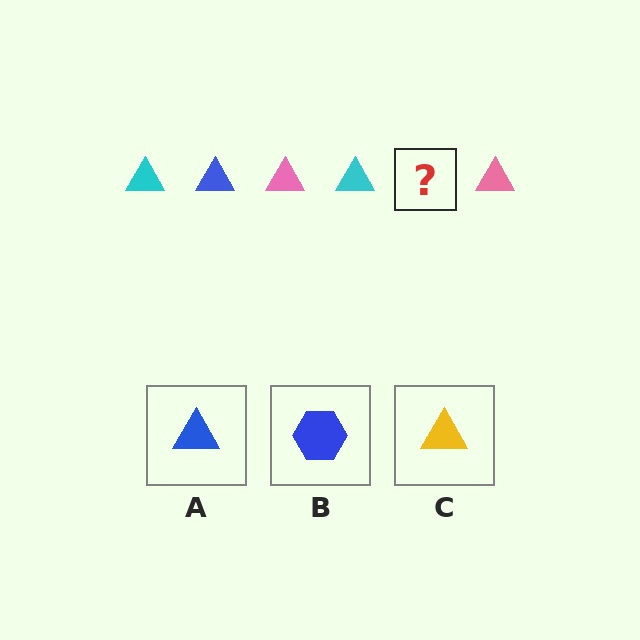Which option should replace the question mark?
Option A.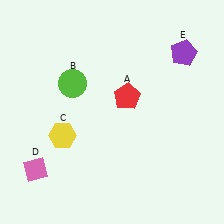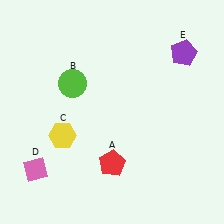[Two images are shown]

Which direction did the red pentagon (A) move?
The red pentagon (A) moved down.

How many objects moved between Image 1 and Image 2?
1 object moved between the two images.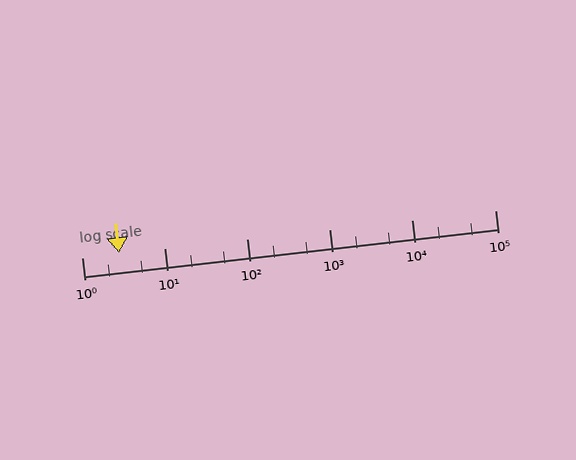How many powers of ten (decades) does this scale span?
The scale spans 5 decades, from 1 to 100000.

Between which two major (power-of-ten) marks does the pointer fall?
The pointer is between 1 and 10.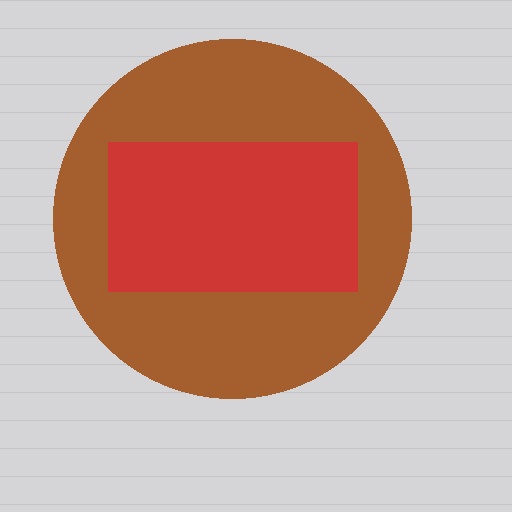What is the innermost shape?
The red rectangle.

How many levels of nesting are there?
2.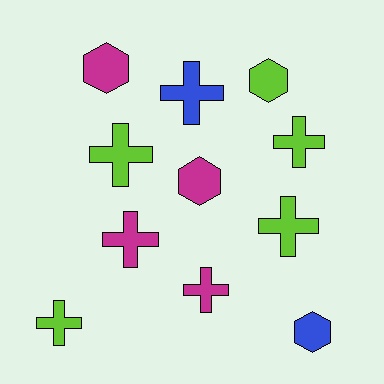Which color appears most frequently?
Lime, with 5 objects.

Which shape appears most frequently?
Cross, with 7 objects.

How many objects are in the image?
There are 11 objects.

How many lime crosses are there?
There are 4 lime crosses.